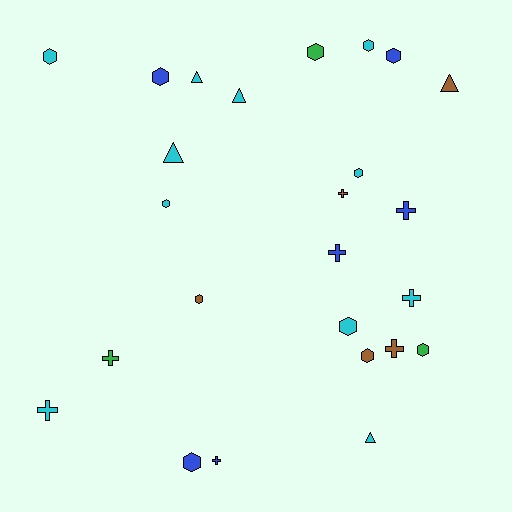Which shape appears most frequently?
Hexagon, with 12 objects.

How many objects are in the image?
There are 25 objects.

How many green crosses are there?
There is 1 green cross.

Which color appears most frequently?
Cyan, with 11 objects.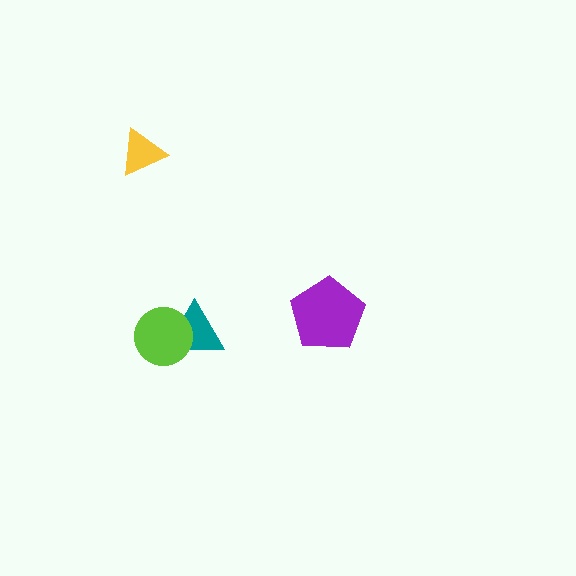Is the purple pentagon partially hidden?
No, no other shape covers it.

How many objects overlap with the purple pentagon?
0 objects overlap with the purple pentagon.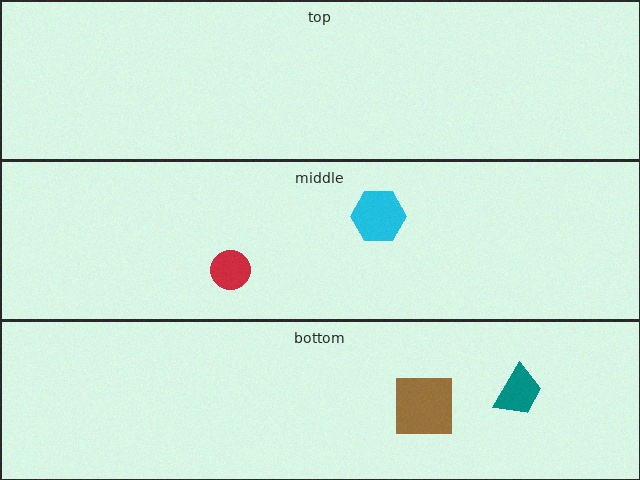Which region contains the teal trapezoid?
The bottom region.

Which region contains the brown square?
The bottom region.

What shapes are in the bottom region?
The teal trapezoid, the brown square.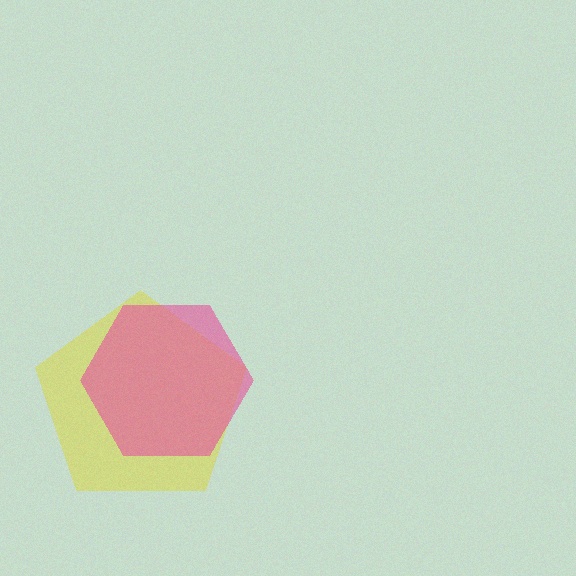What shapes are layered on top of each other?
The layered shapes are: a yellow pentagon, a pink hexagon.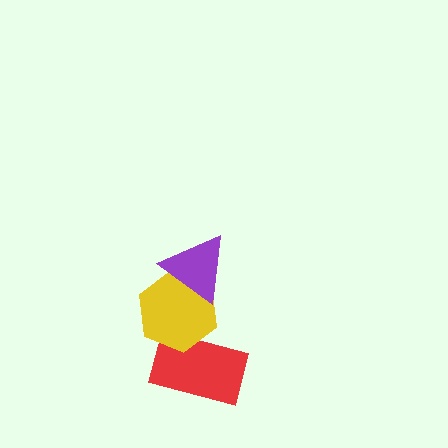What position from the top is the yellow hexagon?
The yellow hexagon is 2nd from the top.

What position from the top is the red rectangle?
The red rectangle is 3rd from the top.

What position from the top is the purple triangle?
The purple triangle is 1st from the top.